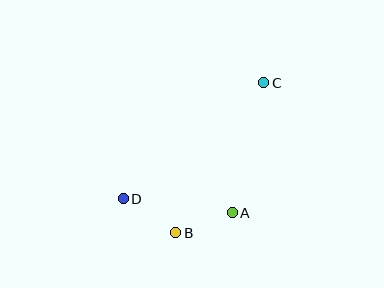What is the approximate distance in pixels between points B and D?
The distance between B and D is approximately 63 pixels.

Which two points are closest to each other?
Points A and B are closest to each other.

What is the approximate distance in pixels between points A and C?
The distance between A and C is approximately 133 pixels.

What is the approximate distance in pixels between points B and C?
The distance between B and C is approximately 174 pixels.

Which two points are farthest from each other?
Points C and D are farthest from each other.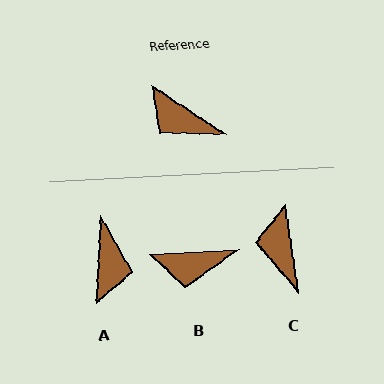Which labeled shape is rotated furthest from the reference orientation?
A, about 121 degrees away.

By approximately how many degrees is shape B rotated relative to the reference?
Approximately 38 degrees counter-clockwise.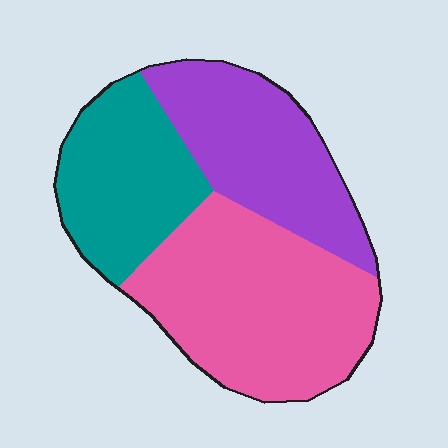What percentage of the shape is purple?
Purple takes up about one third (1/3) of the shape.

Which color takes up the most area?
Pink, at roughly 45%.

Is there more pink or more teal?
Pink.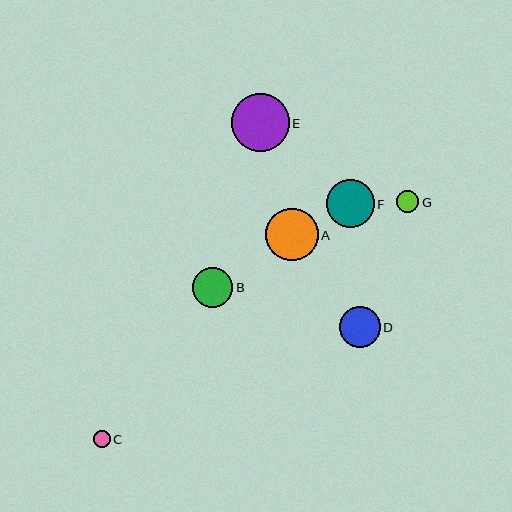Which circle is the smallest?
Circle C is the smallest with a size of approximately 17 pixels.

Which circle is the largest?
Circle E is the largest with a size of approximately 58 pixels.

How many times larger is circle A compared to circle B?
Circle A is approximately 1.3 times the size of circle B.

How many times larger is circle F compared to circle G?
Circle F is approximately 2.2 times the size of circle G.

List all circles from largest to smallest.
From largest to smallest: E, A, F, D, B, G, C.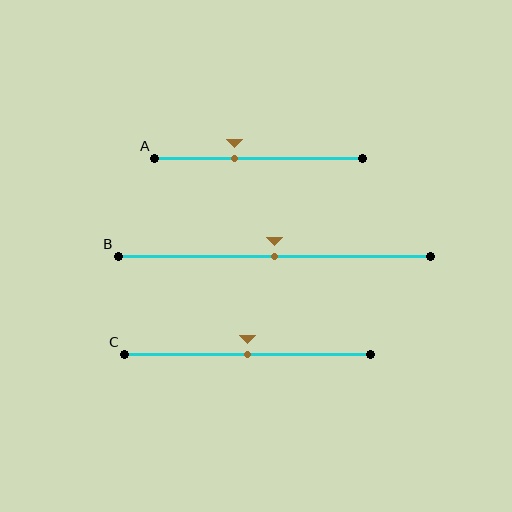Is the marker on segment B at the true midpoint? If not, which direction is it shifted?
Yes, the marker on segment B is at the true midpoint.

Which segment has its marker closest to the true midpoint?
Segment B has its marker closest to the true midpoint.